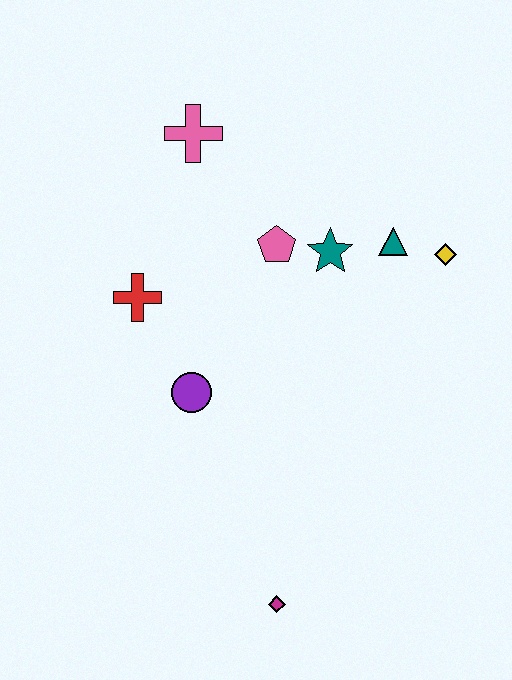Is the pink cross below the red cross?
No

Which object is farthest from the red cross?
The magenta diamond is farthest from the red cross.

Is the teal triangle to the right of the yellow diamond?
No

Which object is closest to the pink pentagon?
The teal star is closest to the pink pentagon.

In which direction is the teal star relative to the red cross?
The teal star is to the right of the red cross.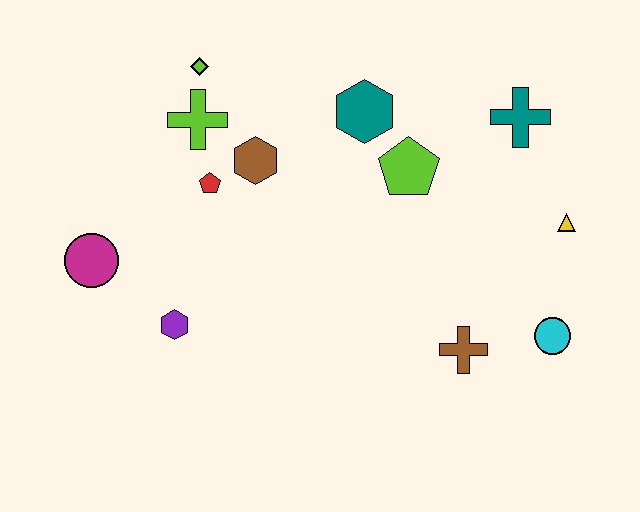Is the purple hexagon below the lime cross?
Yes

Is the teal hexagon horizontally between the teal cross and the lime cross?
Yes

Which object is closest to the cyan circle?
The brown cross is closest to the cyan circle.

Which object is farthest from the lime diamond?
The cyan circle is farthest from the lime diamond.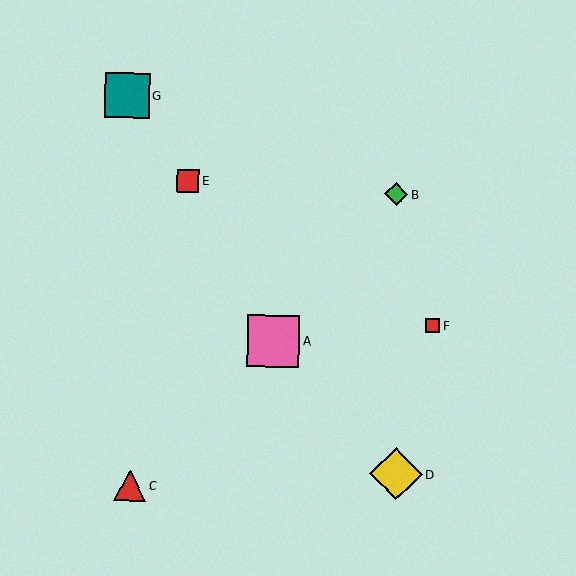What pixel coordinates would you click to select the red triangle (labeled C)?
Click at (130, 486) to select the red triangle C.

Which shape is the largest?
The pink square (labeled A) is the largest.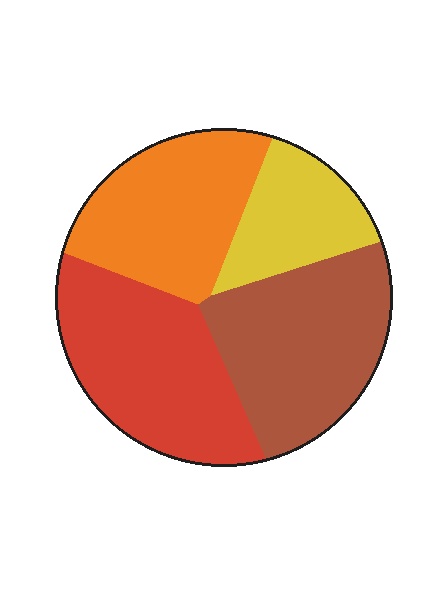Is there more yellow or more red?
Red.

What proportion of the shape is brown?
Brown takes up between a quarter and a half of the shape.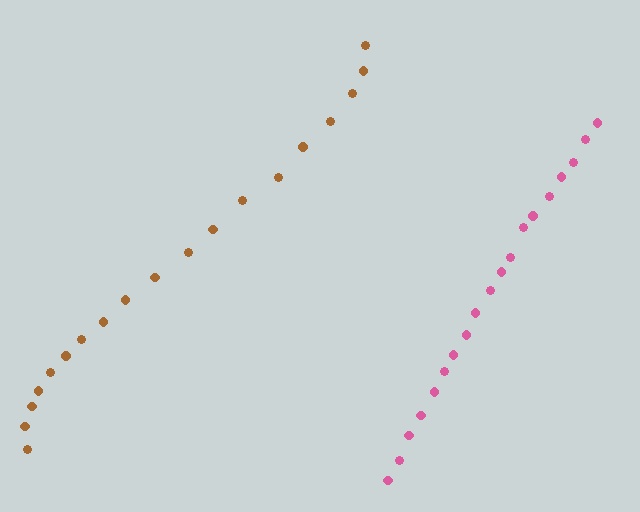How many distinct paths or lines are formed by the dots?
There are 2 distinct paths.